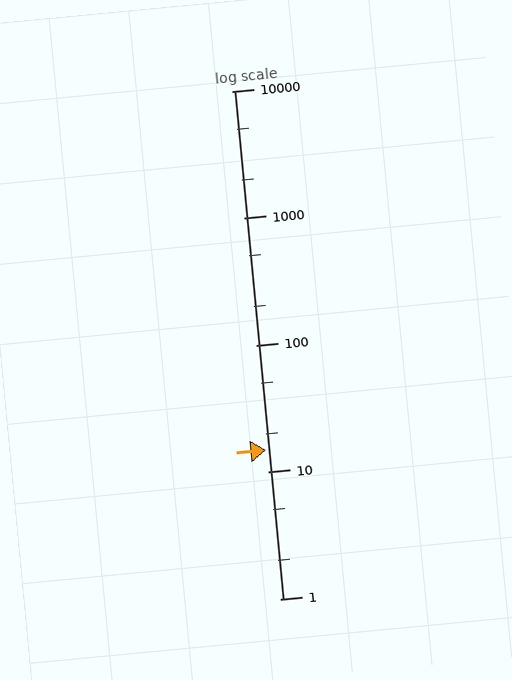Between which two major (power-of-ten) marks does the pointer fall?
The pointer is between 10 and 100.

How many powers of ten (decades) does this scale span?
The scale spans 4 decades, from 1 to 10000.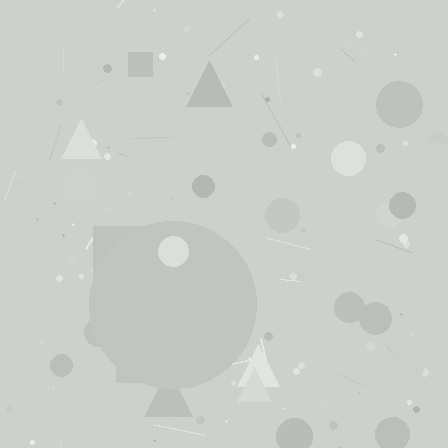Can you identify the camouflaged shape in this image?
The camouflaged shape is a circle.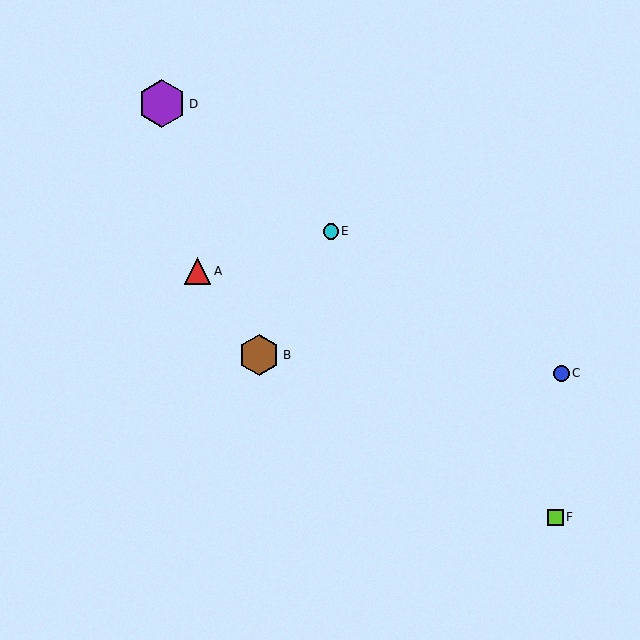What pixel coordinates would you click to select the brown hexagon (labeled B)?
Click at (259, 355) to select the brown hexagon B.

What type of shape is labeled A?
Shape A is a red triangle.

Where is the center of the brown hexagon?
The center of the brown hexagon is at (259, 355).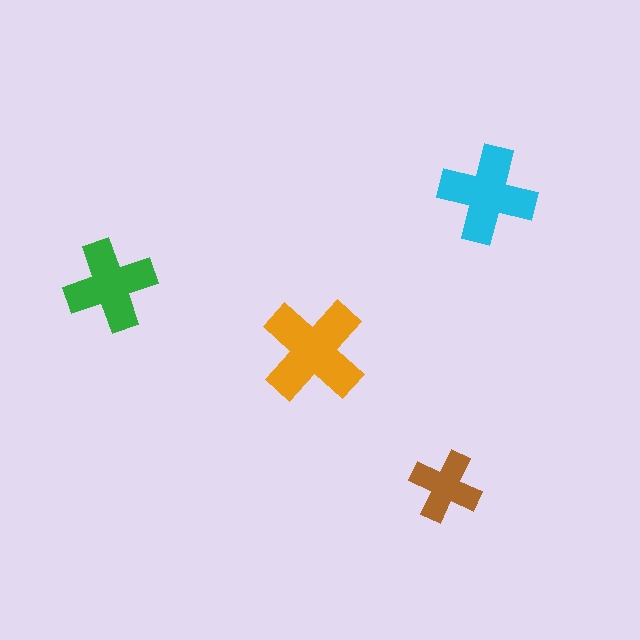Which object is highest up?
The cyan cross is topmost.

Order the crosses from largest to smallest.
the orange one, the cyan one, the green one, the brown one.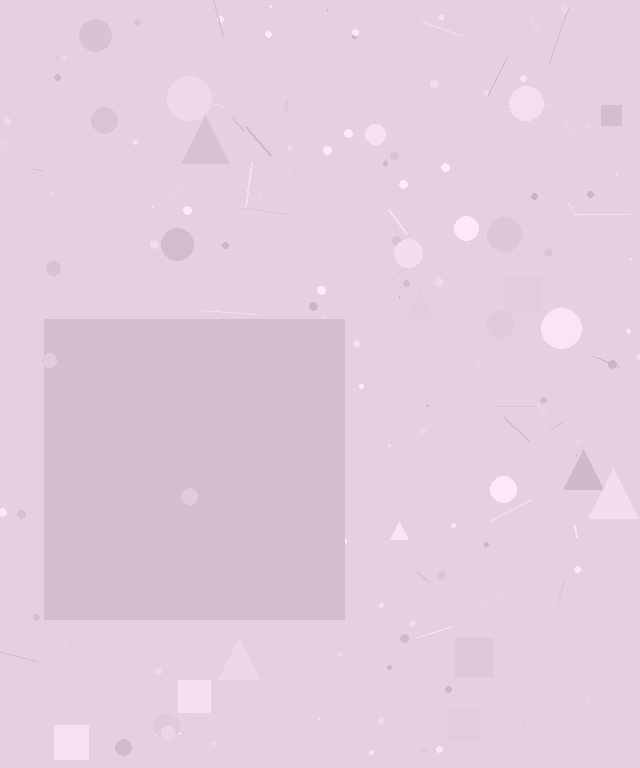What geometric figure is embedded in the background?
A square is embedded in the background.